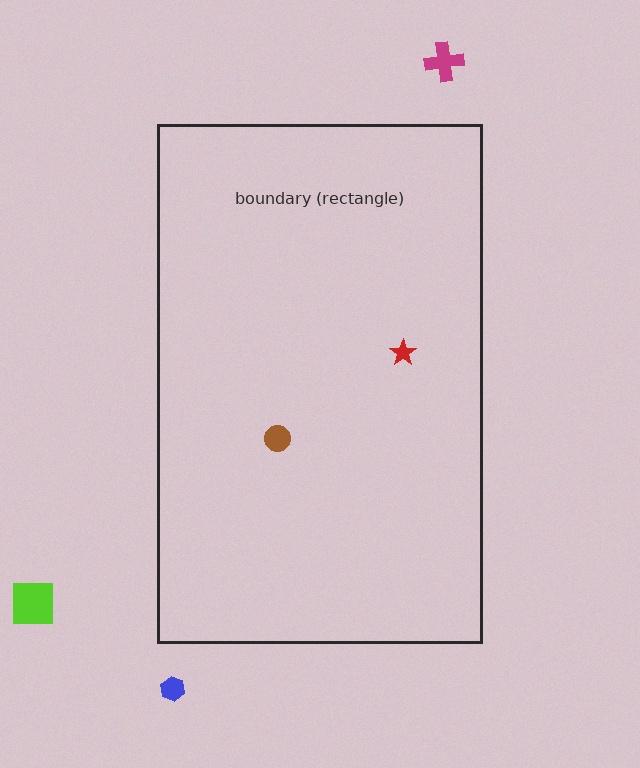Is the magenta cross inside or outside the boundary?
Outside.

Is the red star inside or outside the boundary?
Inside.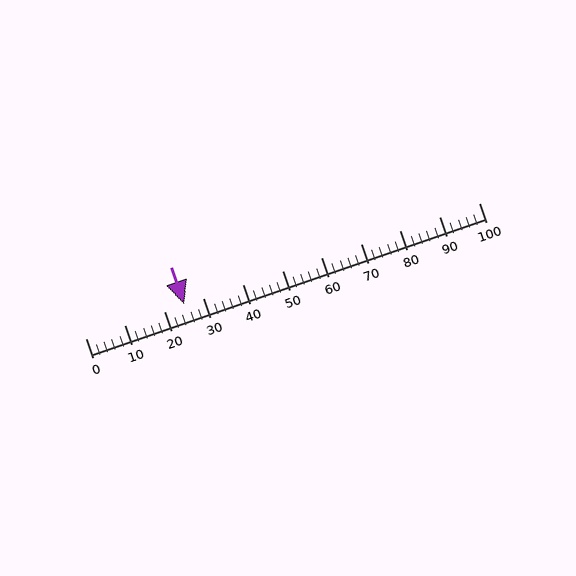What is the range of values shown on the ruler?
The ruler shows values from 0 to 100.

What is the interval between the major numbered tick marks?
The major tick marks are spaced 10 units apart.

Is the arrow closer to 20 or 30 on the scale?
The arrow is closer to 30.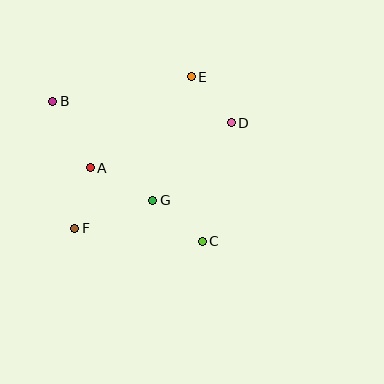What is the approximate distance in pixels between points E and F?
The distance between E and F is approximately 191 pixels.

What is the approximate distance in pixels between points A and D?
The distance between A and D is approximately 148 pixels.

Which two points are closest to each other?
Points D and E are closest to each other.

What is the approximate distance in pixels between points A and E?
The distance between A and E is approximately 136 pixels.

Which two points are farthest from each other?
Points B and C are farthest from each other.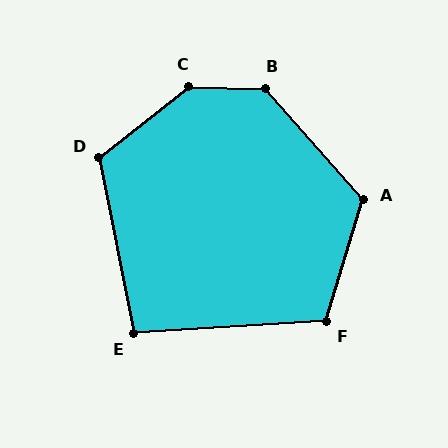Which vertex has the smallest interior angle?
E, at approximately 98 degrees.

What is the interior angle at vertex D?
Approximately 117 degrees (obtuse).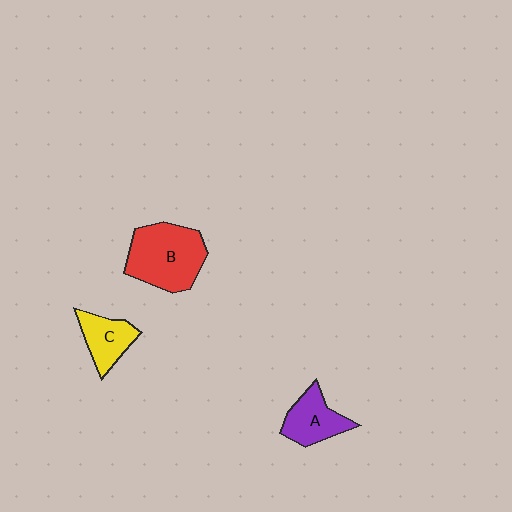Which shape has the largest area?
Shape B (red).